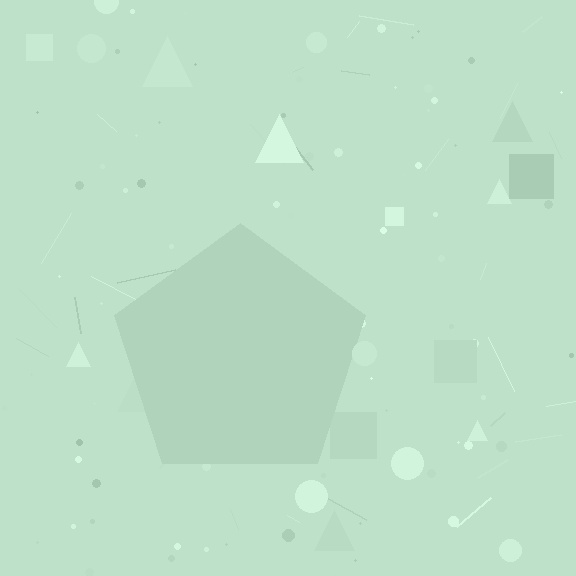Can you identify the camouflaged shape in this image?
The camouflaged shape is a pentagon.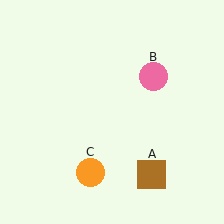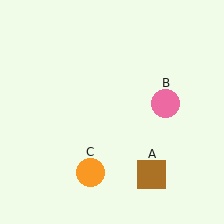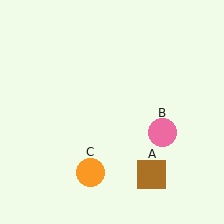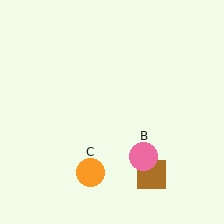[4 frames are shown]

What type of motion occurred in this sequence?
The pink circle (object B) rotated clockwise around the center of the scene.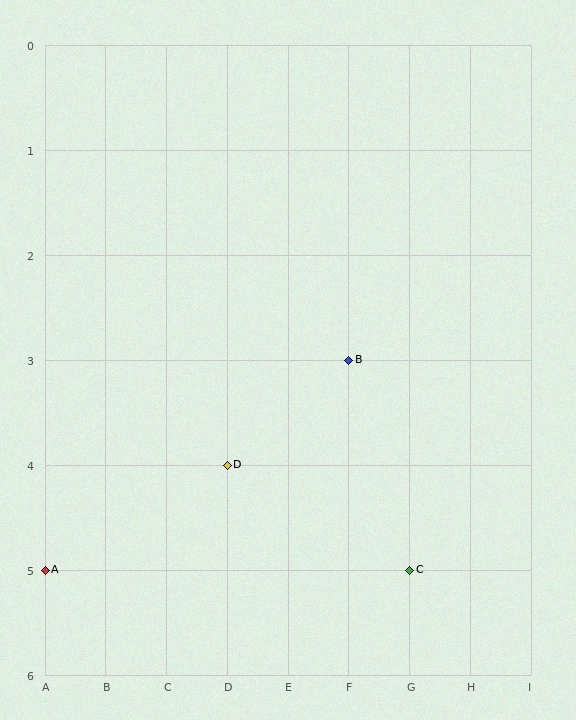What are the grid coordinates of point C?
Point C is at grid coordinates (G, 5).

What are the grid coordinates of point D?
Point D is at grid coordinates (D, 4).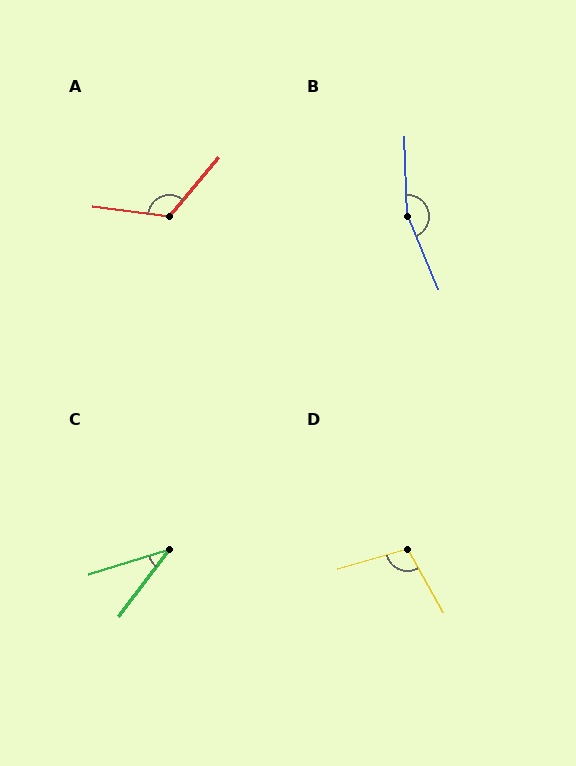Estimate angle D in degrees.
Approximately 103 degrees.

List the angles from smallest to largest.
C (36°), D (103°), A (122°), B (159°).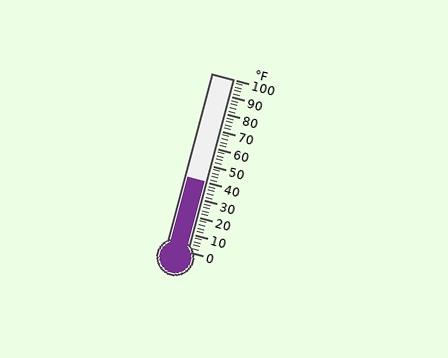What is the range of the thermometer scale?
The thermometer scale ranges from 0°F to 100°F.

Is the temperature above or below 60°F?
The temperature is below 60°F.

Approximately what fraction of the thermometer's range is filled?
The thermometer is filled to approximately 40% of its range.